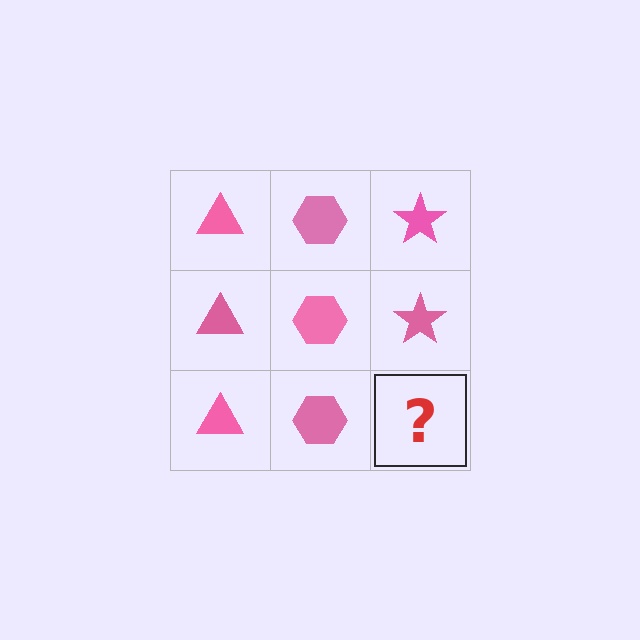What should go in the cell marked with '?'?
The missing cell should contain a pink star.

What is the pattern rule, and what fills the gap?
The rule is that each column has a consistent shape. The gap should be filled with a pink star.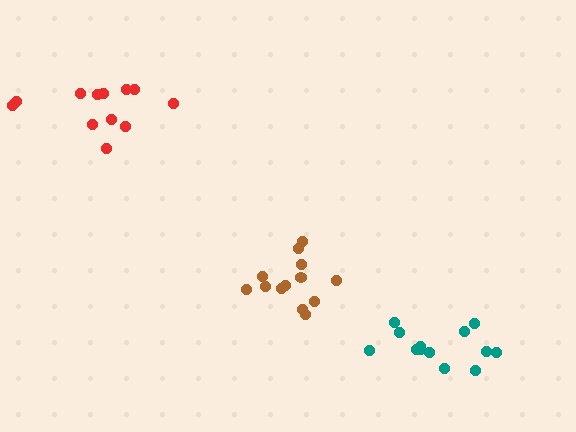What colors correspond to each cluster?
The clusters are colored: teal, red, brown.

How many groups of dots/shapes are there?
There are 3 groups.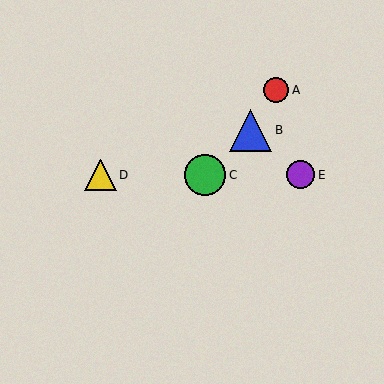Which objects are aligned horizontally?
Objects C, D, E are aligned horizontally.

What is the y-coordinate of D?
Object D is at y≈175.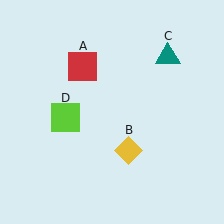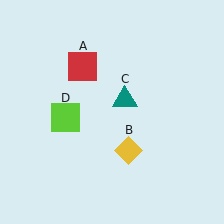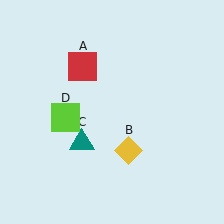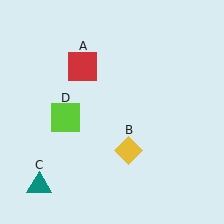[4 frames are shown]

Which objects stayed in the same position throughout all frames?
Red square (object A) and yellow diamond (object B) and lime square (object D) remained stationary.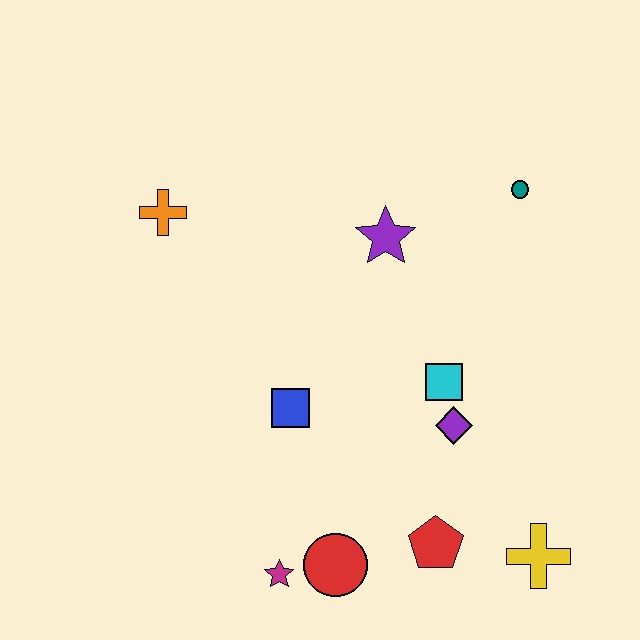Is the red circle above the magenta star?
Yes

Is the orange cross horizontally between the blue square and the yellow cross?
No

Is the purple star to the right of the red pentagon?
No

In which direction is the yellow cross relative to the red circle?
The yellow cross is to the right of the red circle.